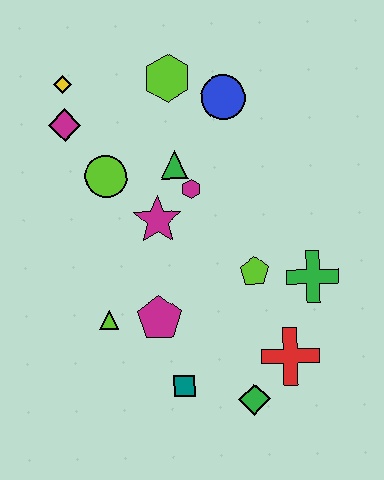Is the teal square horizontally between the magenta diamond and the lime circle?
No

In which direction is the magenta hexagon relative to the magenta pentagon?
The magenta hexagon is above the magenta pentagon.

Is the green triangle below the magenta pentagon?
No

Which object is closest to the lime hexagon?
The blue circle is closest to the lime hexagon.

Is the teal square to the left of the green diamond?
Yes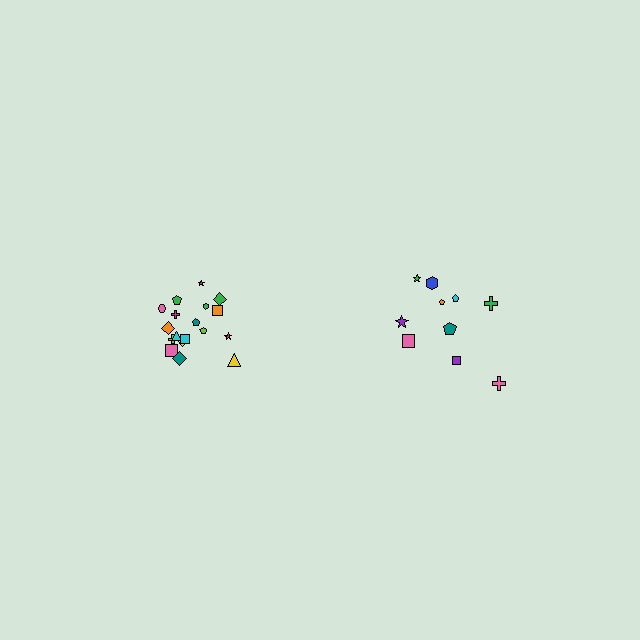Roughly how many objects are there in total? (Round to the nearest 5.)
Roughly 30 objects in total.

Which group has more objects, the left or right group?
The left group.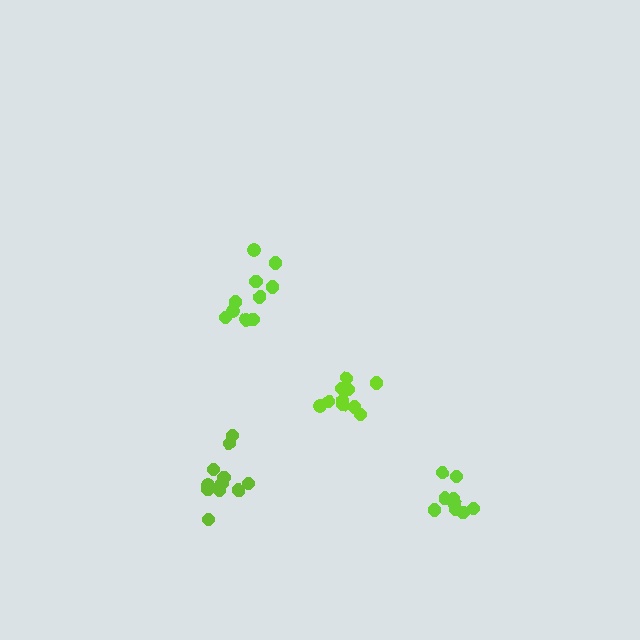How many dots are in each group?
Group 1: 12 dots, Group 2: 9 dots, Group 3: 10 dots, Group 4: 10 dots (41 total).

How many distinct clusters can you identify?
There are 4 distinct clusters.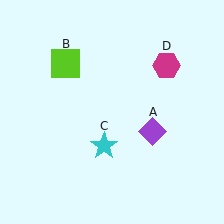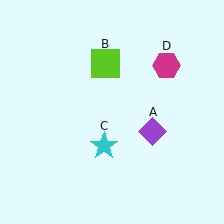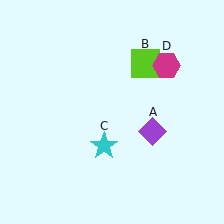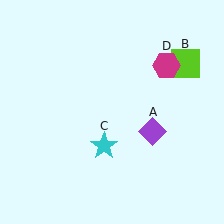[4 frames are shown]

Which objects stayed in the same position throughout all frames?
Purple diamond (object A) and cyan star (object C) and magenta hexagon (object D) remained stationary.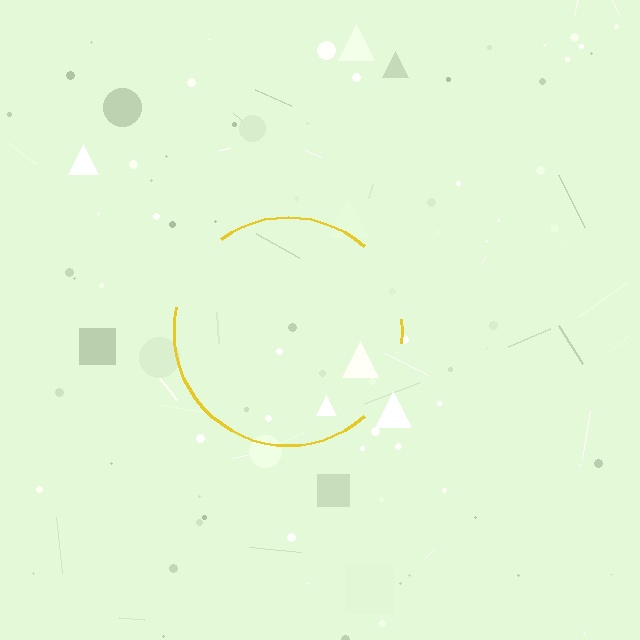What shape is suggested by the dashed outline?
The dashed outline suggests a circle.